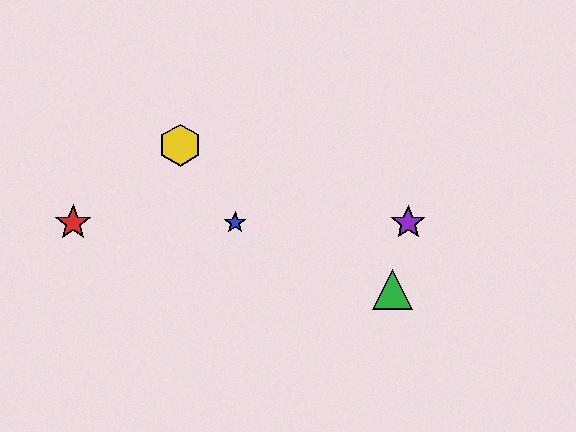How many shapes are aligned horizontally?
3 shapes (the red star, the blue star, the purple star) are aligned horizontally.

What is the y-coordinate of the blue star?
The blue star is at y≈223.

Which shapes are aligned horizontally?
The red star, the blue star, the purple star are aligned horizontally.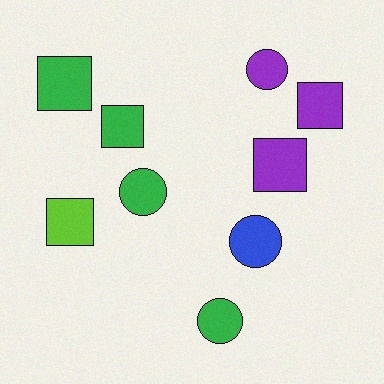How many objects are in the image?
There are 9 objects.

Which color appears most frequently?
Green, with 4 objects.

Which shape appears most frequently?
Square, with 5 objects.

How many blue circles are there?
There is 1 blue circle.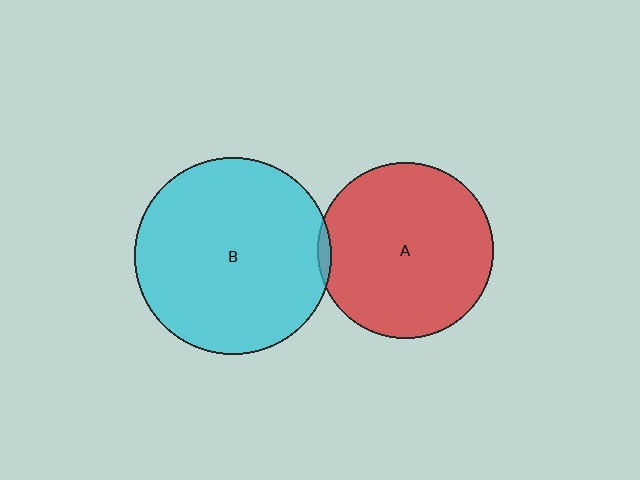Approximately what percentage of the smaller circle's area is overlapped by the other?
Approximately 5%.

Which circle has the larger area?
Circle B (cyan).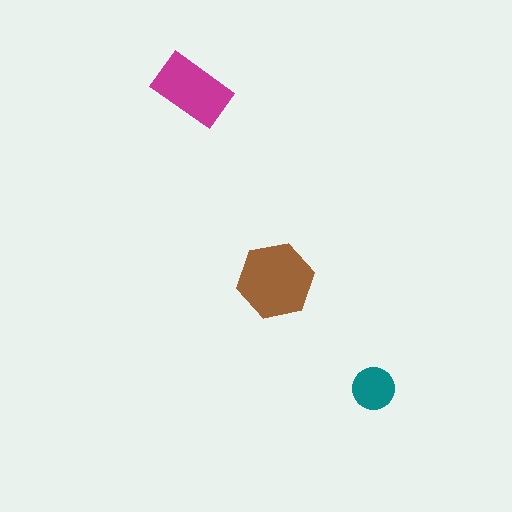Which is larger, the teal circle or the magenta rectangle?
The magenta rectangle.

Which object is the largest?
The brown hexagon.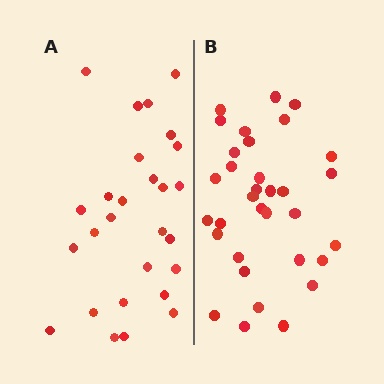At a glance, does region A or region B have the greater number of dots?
Region B (the right region) has more dots.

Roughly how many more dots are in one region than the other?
Region B has about 6 more dots than region A.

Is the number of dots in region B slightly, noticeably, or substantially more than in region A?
Region B has only slightly more — the two regions are fairly close. The ratio is roughly 1.2 to 1.